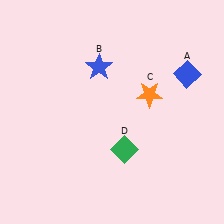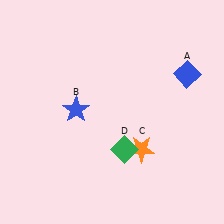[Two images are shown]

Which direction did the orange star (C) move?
The orange star (C) moved down.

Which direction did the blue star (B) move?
The blue star (B) moved down.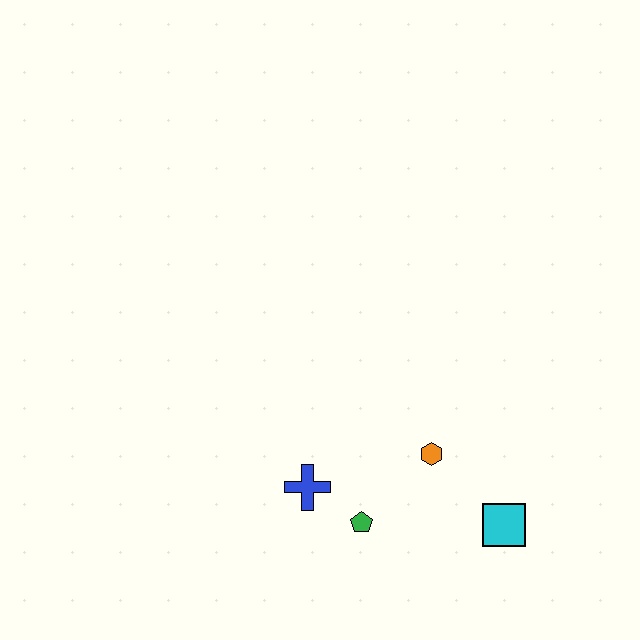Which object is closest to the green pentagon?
The blue cross is closest to the green pentagon.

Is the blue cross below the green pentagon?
No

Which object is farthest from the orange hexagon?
The blue cross is farthest from the orange hexagon.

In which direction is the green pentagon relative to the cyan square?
The green pentagon is to the left of the cyan square.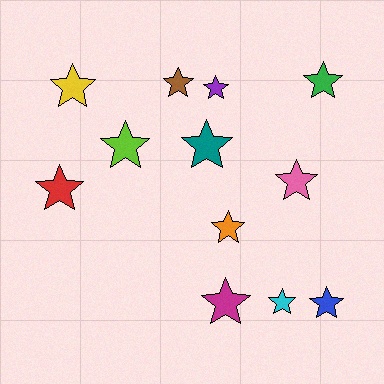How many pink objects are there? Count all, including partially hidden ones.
There is 1 pink object.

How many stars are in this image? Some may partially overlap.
There are 12 stars.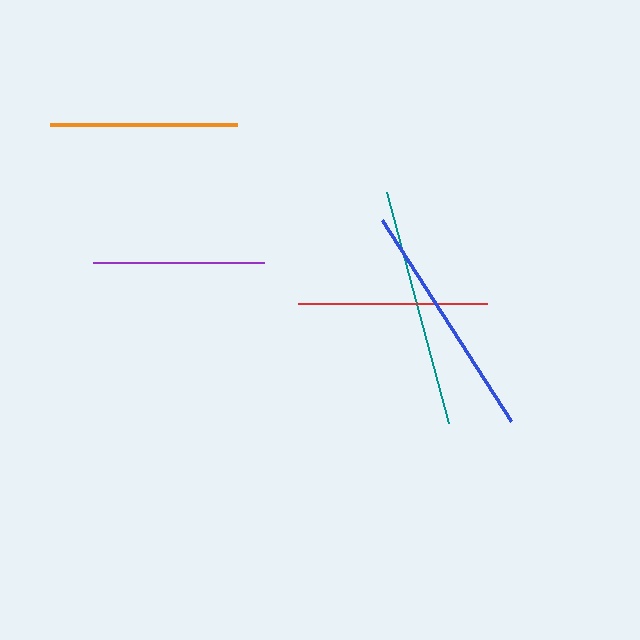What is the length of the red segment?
The red segment is approximately 189 pixels long.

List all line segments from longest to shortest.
From longest to shortest: teal, blue, red, orange, purple.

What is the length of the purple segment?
The purple segment is approximately 172 pixels long.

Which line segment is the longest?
The teal line is the longest at approximately 239 pixels.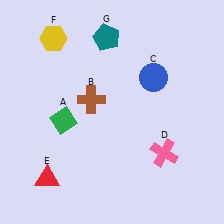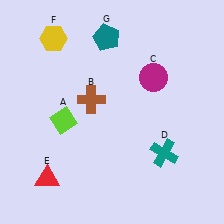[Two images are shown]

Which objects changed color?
A changed from green to lime. C changed from blue to magenta. D changed from pink to teal.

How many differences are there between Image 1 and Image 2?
There are 3 differences between the two images.